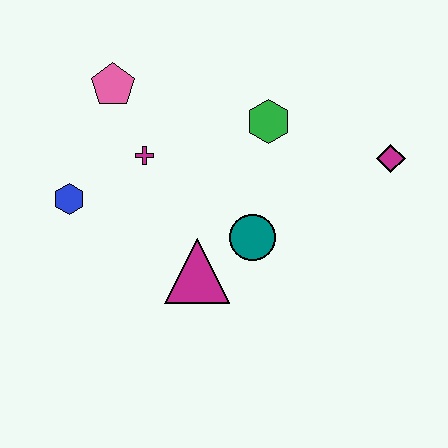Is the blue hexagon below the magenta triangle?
No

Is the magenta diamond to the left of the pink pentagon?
No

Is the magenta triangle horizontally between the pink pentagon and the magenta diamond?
Yes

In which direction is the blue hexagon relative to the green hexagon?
The blue hexagon is to the left of the green hexagon.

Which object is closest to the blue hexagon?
The magenta cross is closest to the blue hexagon.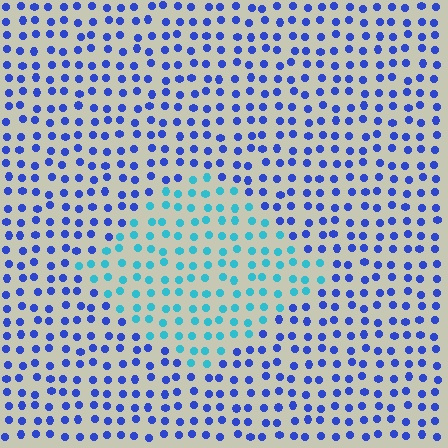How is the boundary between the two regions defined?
The boundary is defined purely by a slight shift in hue (about 46 degrees). Spacing, size, and orientation are identical on both sides.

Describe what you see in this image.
The image is filled with small blue elements in a uniform arrangement. A diamond-shaped region is visible where the elements are tinted to a slightly different hue, forming a subtle color boundary.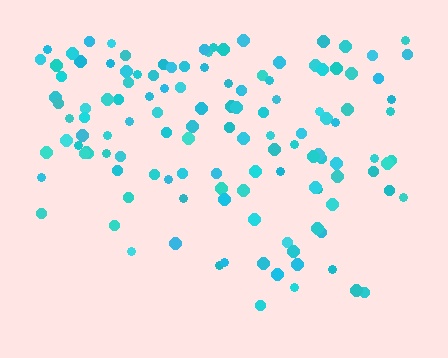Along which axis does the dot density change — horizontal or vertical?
Vertical.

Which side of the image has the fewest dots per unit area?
The bottom.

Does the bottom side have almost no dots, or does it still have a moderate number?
Still a moderate number, just noticeably fewer than the top.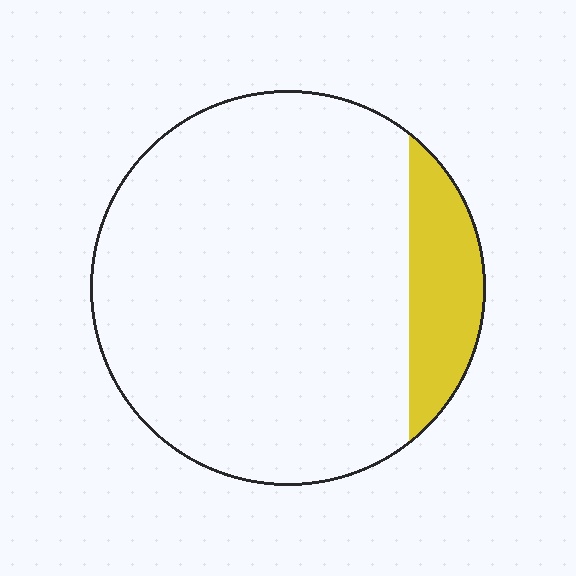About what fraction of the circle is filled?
About one eighth (1/8).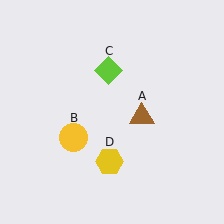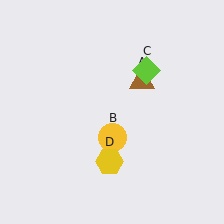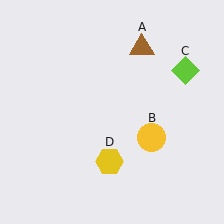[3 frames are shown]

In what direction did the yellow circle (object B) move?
The yellow circle (object B) moved right.